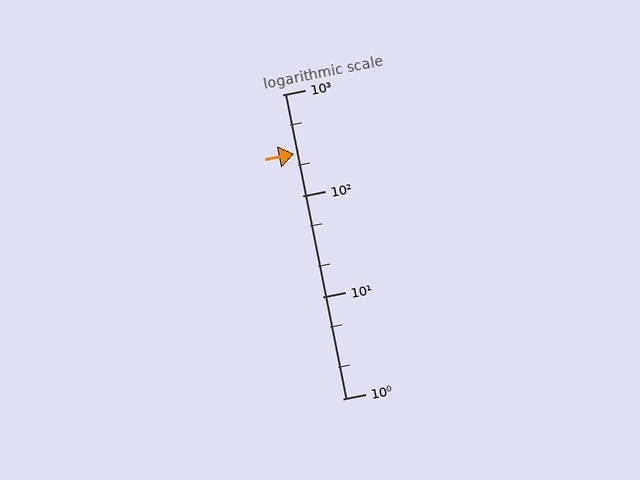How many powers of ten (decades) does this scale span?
The scale spans 3 decades, from 1 to 1000.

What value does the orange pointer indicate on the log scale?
The pointer indicates approximately 260.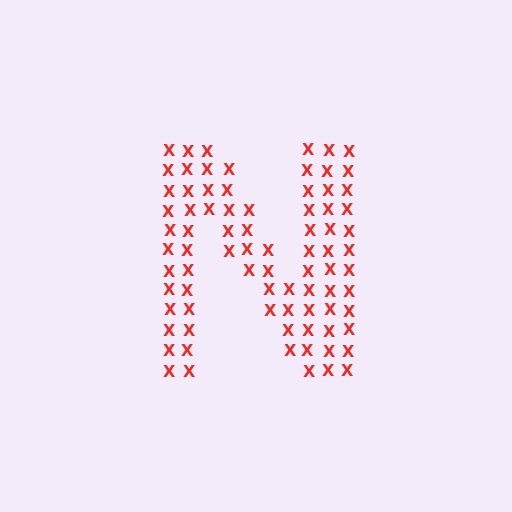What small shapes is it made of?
It is made of small letter X's.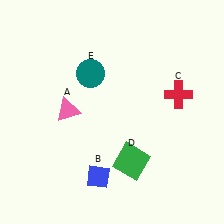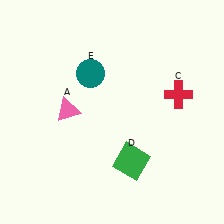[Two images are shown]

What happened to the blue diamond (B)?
The blue diamond (B) was removed in Image 2. It was in the bottom-left area of Image 1.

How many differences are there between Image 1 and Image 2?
There is 1 difference between the two images.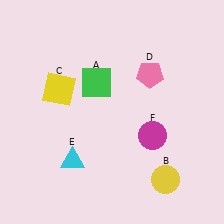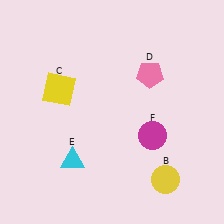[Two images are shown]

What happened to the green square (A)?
The green square (A) was removed in Image 2. It was in the top-left area of Image 1.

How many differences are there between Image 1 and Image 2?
There is 1 difference between the two images.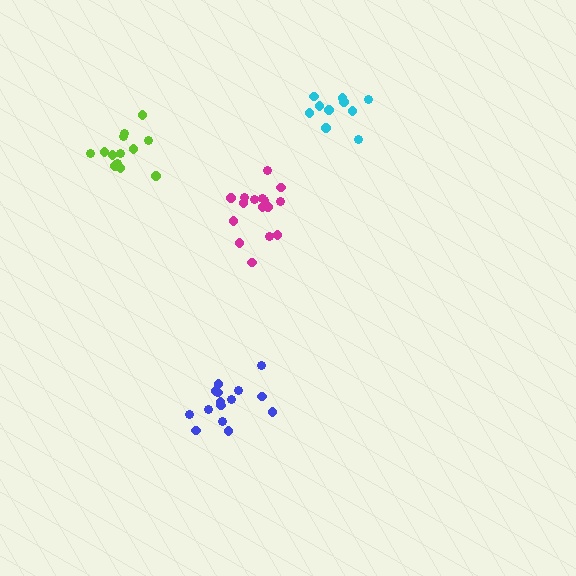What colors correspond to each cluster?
The clusters are colored: magenta, cyan, lime, blue.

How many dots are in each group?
Group 1: 16 dots, Group 2: 10 dots, Group 3: 13 dots, Group 4: 15 dots (54 total).